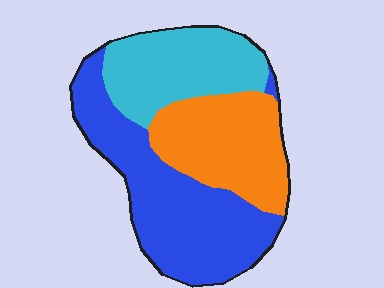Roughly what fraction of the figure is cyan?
Cyan takes up about one quarter (1/4) of the figure.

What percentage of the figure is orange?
Orange covers around 30% of the figure.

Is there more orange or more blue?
Blue.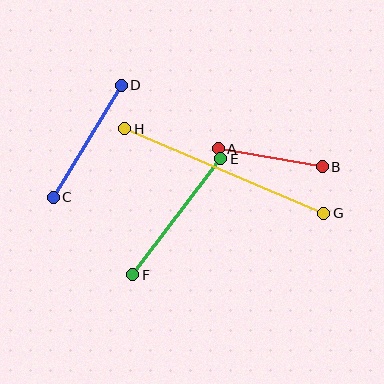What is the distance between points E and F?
The distance is approximately 146 pixels.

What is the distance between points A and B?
The distance is approximately 106 pixels.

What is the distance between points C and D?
The distance is approximately 131 pixels.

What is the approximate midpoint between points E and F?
The midpoint is at approximately (177, 217) pixels.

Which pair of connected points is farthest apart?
Points G and H are farthest apart.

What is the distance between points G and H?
The distance is approximately 216 pixels.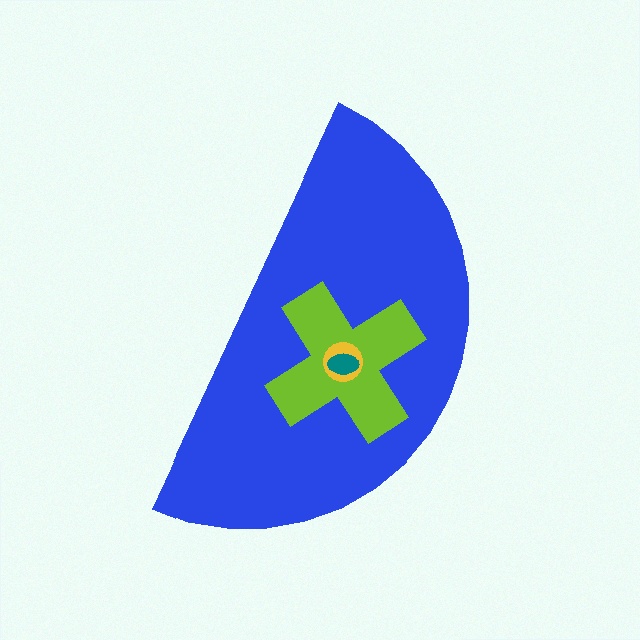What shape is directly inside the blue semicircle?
The lime cross.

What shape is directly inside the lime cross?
The yellow circle.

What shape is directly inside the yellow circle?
The teal ellipse.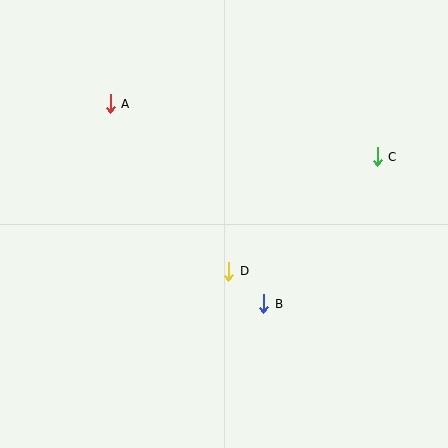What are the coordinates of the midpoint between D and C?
The midpoint between D and C is at (303, 214).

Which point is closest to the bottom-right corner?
Point B is closest to the bottom-right corner.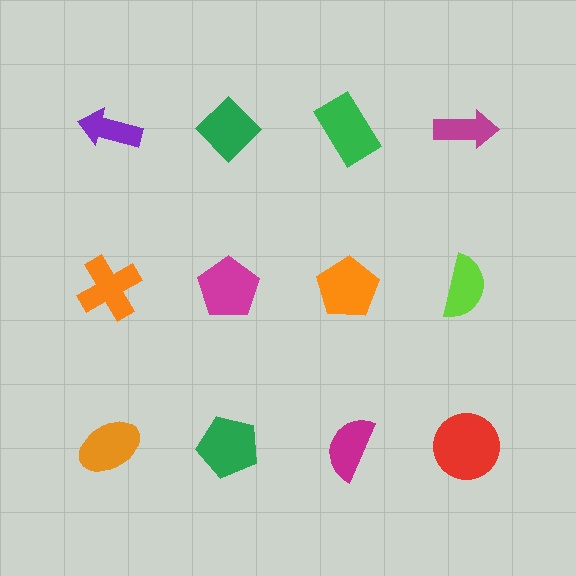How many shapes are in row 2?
4 shapes.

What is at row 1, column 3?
A green rectangle.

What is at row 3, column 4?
A red circle.